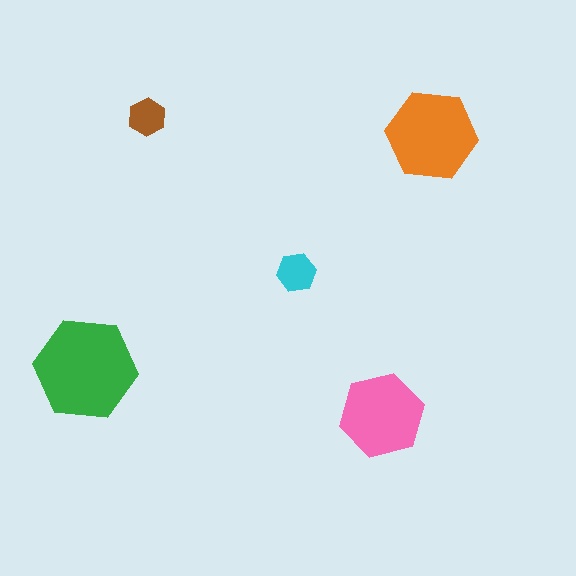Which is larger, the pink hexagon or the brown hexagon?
The pink one.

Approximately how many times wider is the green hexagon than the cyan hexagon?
About 2.5 times wider.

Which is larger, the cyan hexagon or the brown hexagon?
The cyan one.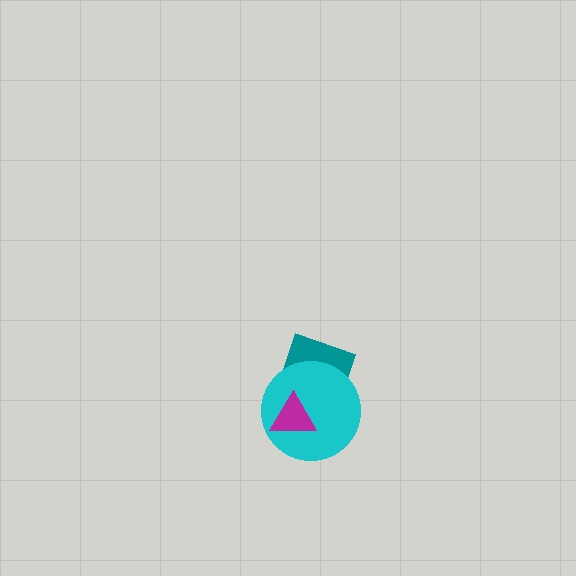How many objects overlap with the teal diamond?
2 objects overlap with the teal diamond.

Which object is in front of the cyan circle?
The magenta triangle is in front of the cyan circle.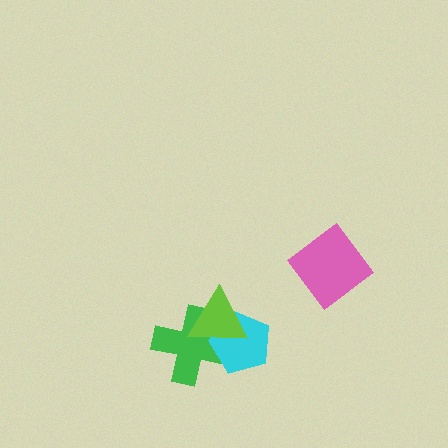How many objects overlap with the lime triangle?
2 objects overlap with the lime triangle.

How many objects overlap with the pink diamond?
0 objects overlap with the pink diamond.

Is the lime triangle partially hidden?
No, no other shape covers it.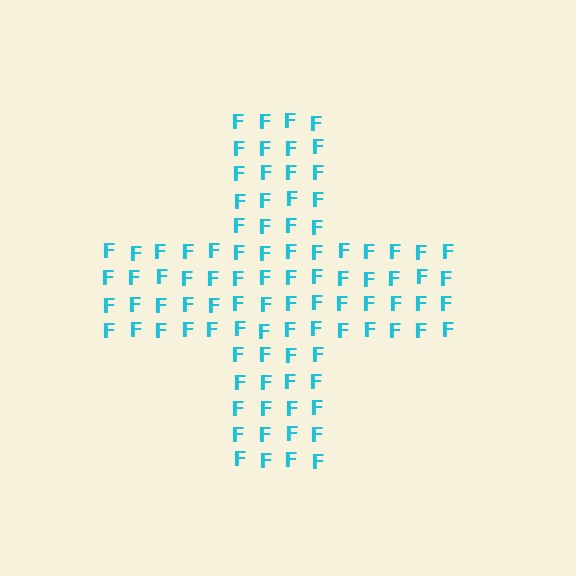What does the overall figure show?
The overall figure shows a cross.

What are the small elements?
The small elements are letter F's.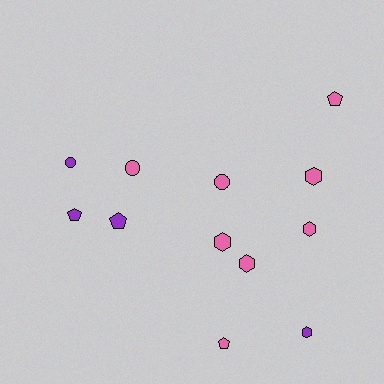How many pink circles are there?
There are 2 pink circles.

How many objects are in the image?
There are 12 objects.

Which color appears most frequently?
Pink, with 8 objects.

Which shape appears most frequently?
Hexagon, with 5 objects.